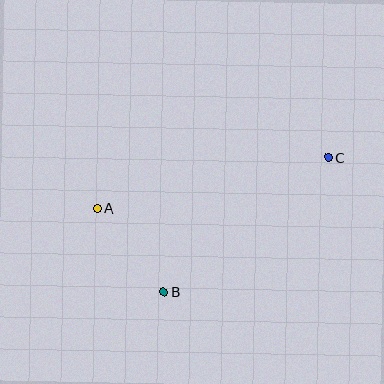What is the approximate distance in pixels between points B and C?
The distance between B and C is approximately 212 pixels.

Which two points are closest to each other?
Points A and B are closest to each other.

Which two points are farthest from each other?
Points A and C are farthest from each other.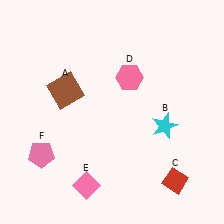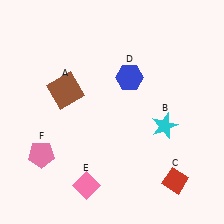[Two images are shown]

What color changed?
The hexagon (D) changed from pink in Image 1 to blue in Image 2.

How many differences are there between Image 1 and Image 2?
There is 1 difference between the two images.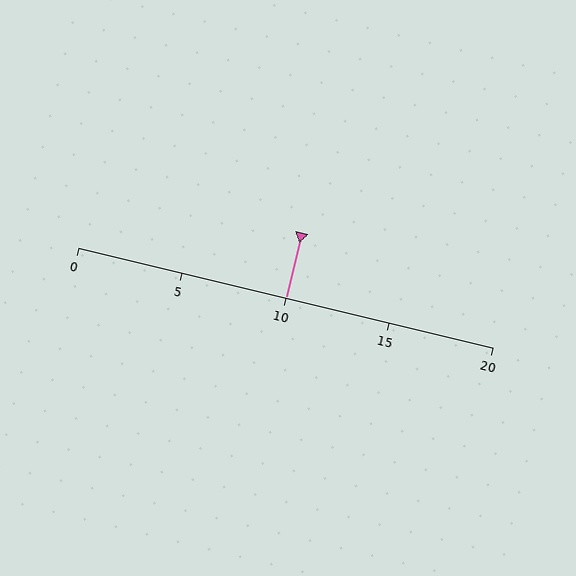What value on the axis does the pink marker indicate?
The marker indicates approximately 10.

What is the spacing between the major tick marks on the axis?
The major ticks are spaced 5 apart.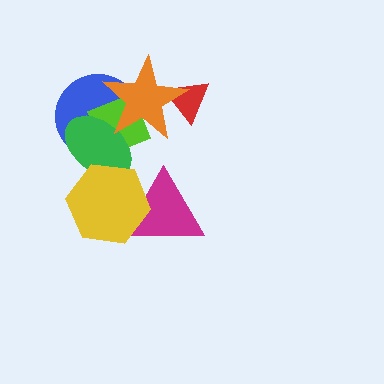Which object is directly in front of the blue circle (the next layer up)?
The lime diamond is directly in front of the blue circle.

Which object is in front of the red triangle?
The orange star is in front of the red triangle.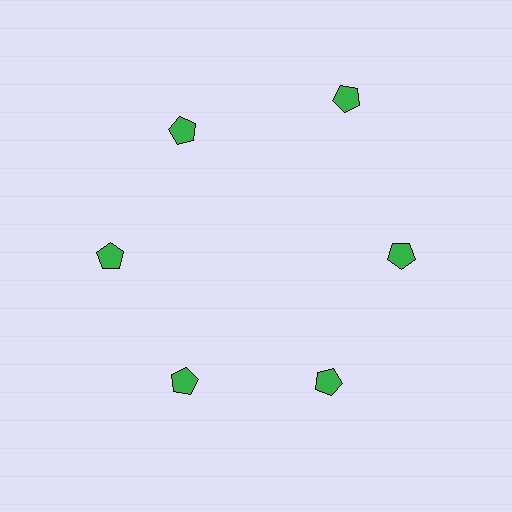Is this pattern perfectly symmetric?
No. The 6 green pentagons are arranged in a ring, but one element near the 1 o'clock position is pushed outward from the center, breaking the 6-fold rotational symmetry.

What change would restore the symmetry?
The symmetry would be restored by moving it inward, back onto the ring so that all 6 pentagons sit at equal angles and equal distance from the center.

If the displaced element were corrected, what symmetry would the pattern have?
It would have 6-fold rotational symmetry — the pattern would map onto itself every 60 degrees.